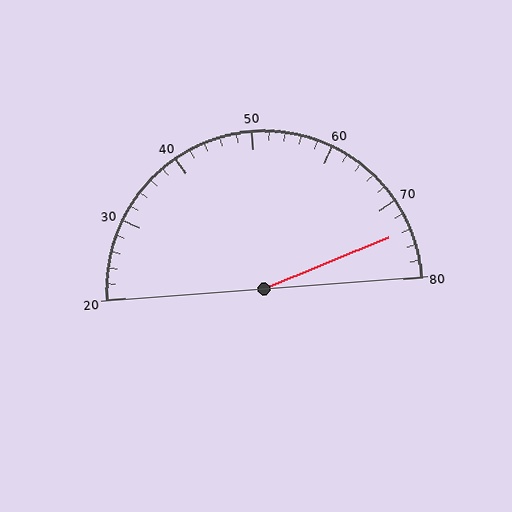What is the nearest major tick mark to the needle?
The nearest major tick mark is 70.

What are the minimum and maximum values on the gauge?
The gauge ranges from 20 to 80.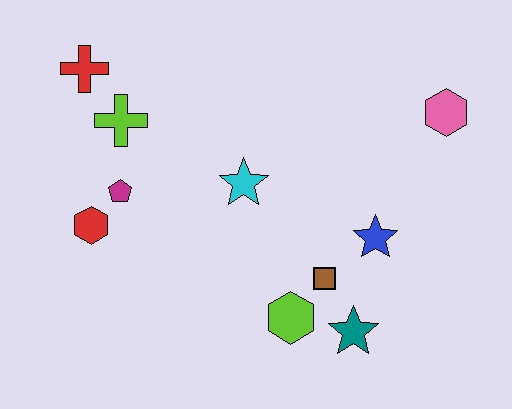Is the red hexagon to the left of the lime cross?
Yes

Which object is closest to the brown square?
The lime hexagon is closest to the brown square.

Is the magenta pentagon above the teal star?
Yes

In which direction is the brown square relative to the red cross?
The brown square is to the right of the red cross.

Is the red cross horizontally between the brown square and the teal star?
No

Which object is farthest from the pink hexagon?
The red hexagon is farthest from the pink hexagon.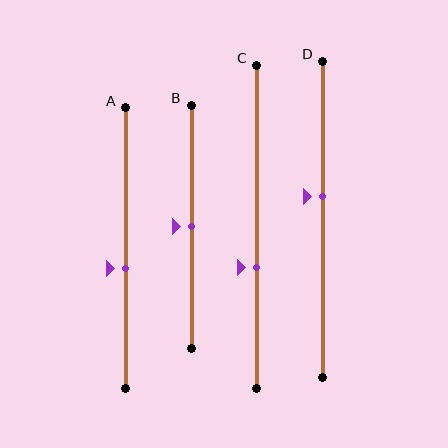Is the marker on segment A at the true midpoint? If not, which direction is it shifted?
No, the marker on segment A is shifted downward by about 7% of the segment length.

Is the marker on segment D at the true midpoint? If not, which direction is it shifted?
No, the marker on segment D is shifted upward by about 7% of the segment length.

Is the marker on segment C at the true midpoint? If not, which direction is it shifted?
No, the marker on segment C is shifted downward by about 13% of the segment length.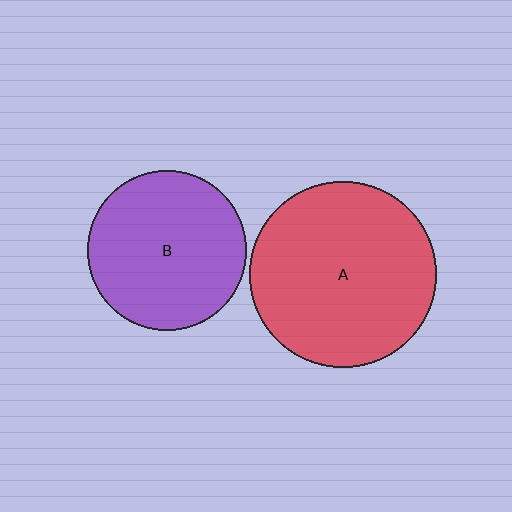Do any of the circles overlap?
No, none of the circles overlap.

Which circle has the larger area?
Circle A (red).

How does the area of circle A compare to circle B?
Approximately 1.4 times.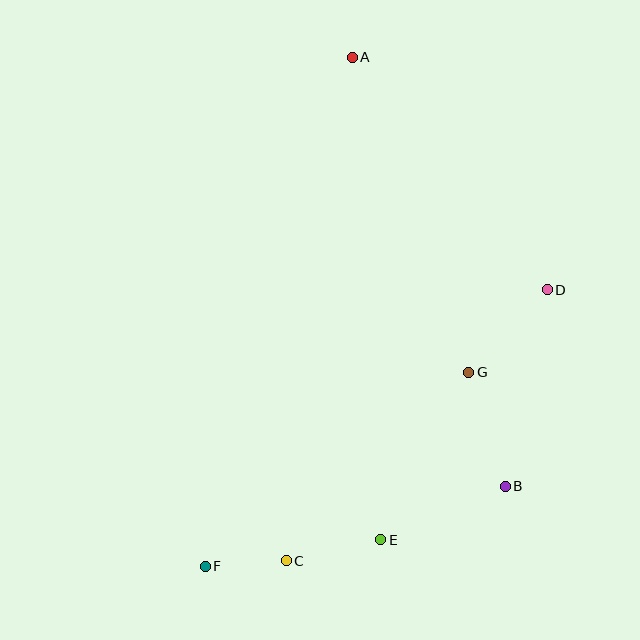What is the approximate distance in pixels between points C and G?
The distance between C and G is approximately 262 pixels.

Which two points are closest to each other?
Points C and F are closest to each other.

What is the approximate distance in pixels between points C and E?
The distance between C and E is approximately 97 pixels.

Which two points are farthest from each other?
Points A and F are farthest from each other.